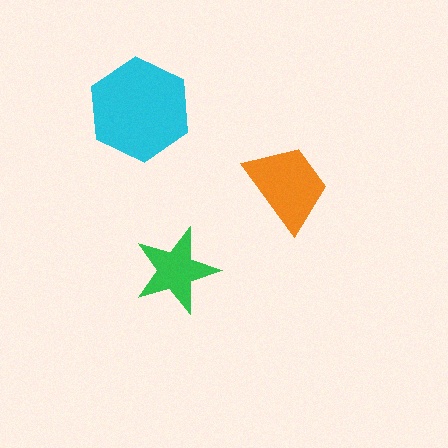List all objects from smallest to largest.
The green star, the orange trapezoid, the cyan hexagon.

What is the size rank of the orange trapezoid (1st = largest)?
2nd.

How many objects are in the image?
There are 3 objects in the image.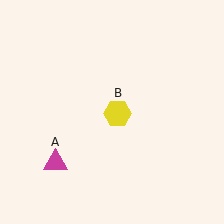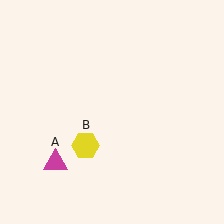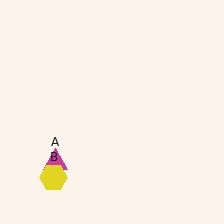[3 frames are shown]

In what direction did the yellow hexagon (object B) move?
The yellow hexagon (object B) moved down and to the left.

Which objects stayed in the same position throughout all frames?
Magenta triangle (object A) remained stationary.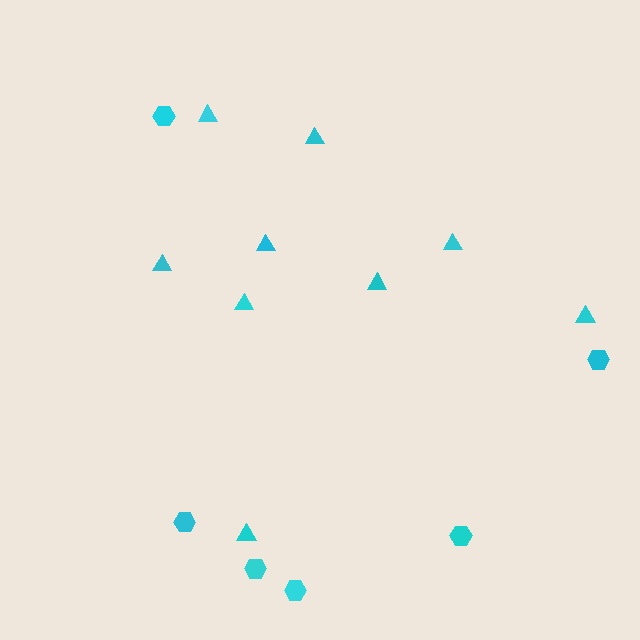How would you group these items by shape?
There are 2 groups: one group of triangles (9) and one group of hexagons (6).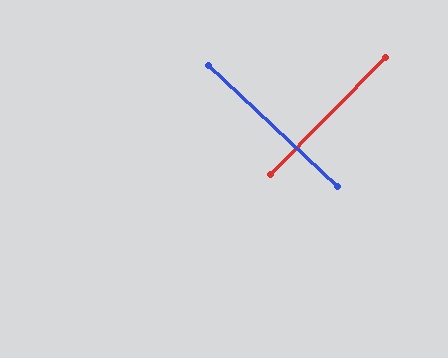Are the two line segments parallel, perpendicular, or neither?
Perpendicular — they meet at approximately 89°.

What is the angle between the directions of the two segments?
Approximately 89 degrees.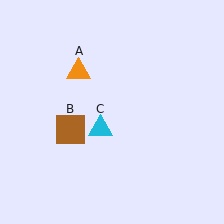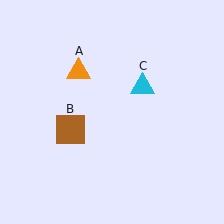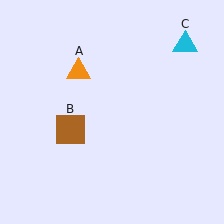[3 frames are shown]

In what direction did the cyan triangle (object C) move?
The cyan triangle (object C) moved up and to the right.